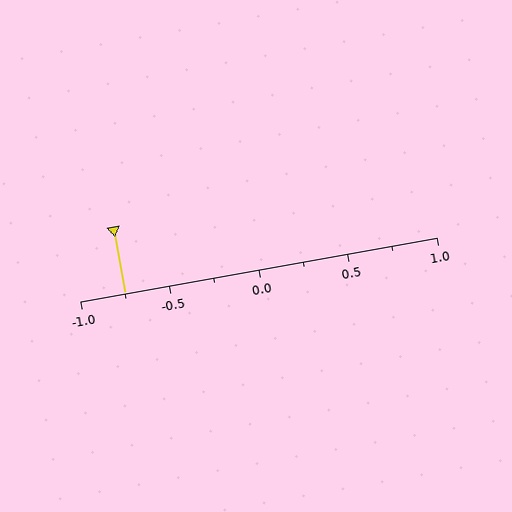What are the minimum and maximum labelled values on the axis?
The axis runs from -1.0 to 1.0.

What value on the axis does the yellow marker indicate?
The marker indicates approximately -0.75.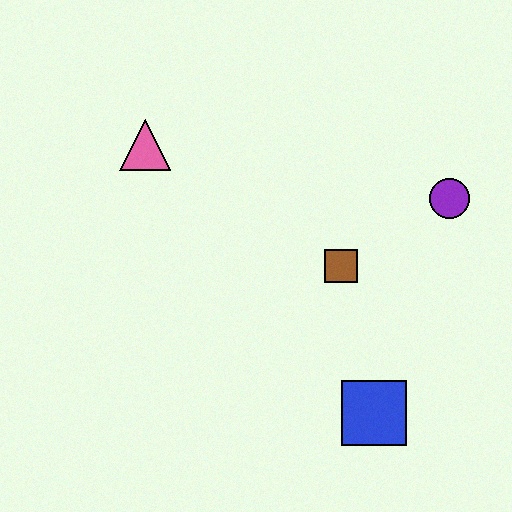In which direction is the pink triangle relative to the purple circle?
The pink triangle is to the left of the purple circle.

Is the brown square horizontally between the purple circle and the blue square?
No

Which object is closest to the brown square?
The purple circle is closest to the brown square.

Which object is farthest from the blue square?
The pink triangle is farthest from the blue square.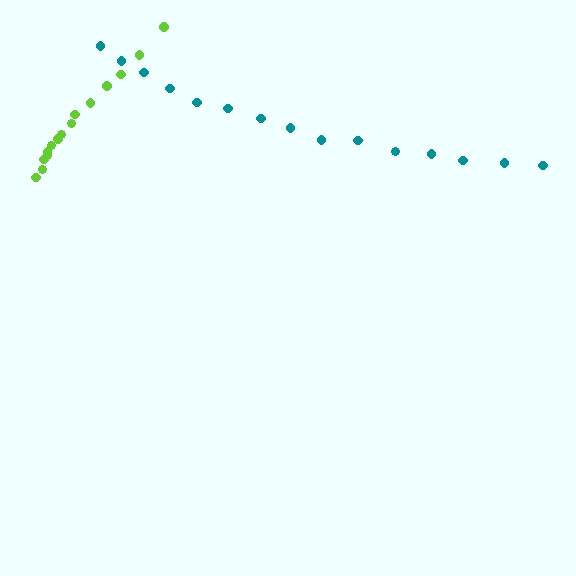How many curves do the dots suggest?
There are 2 distinct paths.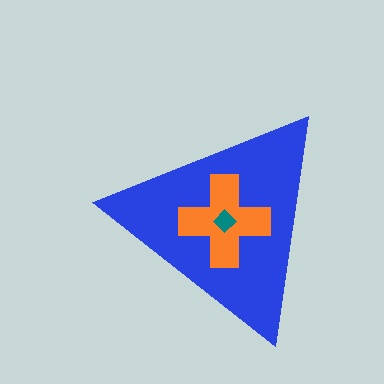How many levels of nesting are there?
3.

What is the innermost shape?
The teal diamond.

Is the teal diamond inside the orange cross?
Yes.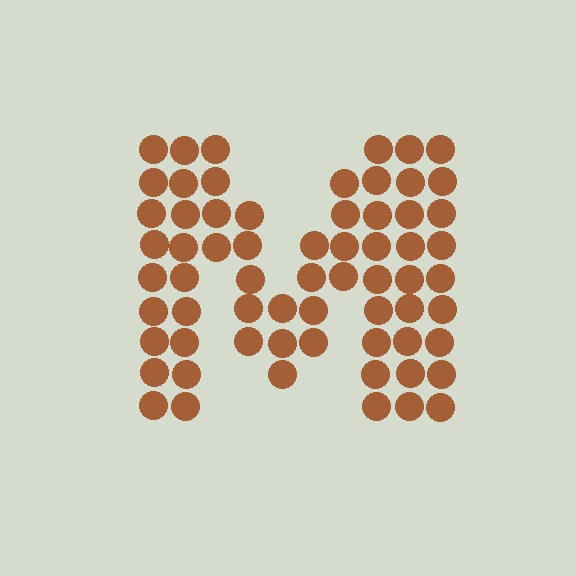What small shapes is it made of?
It is made of small circles.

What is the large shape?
The large shape is the letter M.